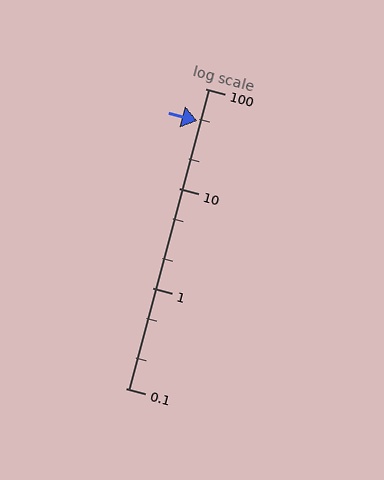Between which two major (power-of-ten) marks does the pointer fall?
The pointer is between 10 and 100.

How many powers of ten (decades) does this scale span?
The scale spans 3 decades, from 0.1 to 100.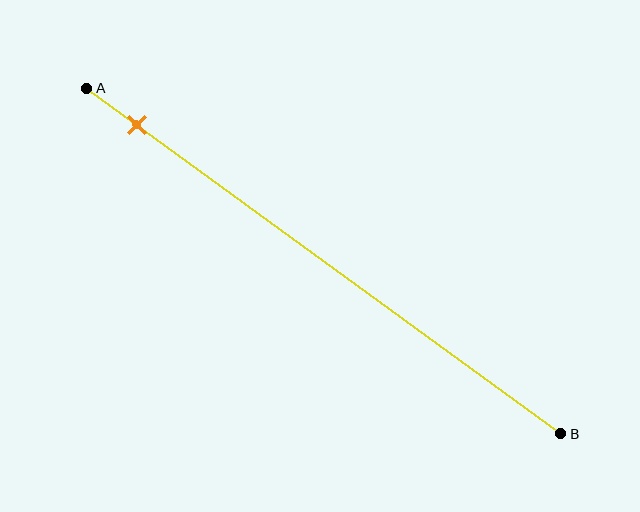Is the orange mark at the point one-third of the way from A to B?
No, the mark is at about 10% from A, not at the 33% one-third point.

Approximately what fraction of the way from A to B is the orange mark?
The orange mark is approximately 10% of the way from A to B.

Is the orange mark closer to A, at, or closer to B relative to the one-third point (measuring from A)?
The orange mark is closer to point A than the one-third point of segment AB.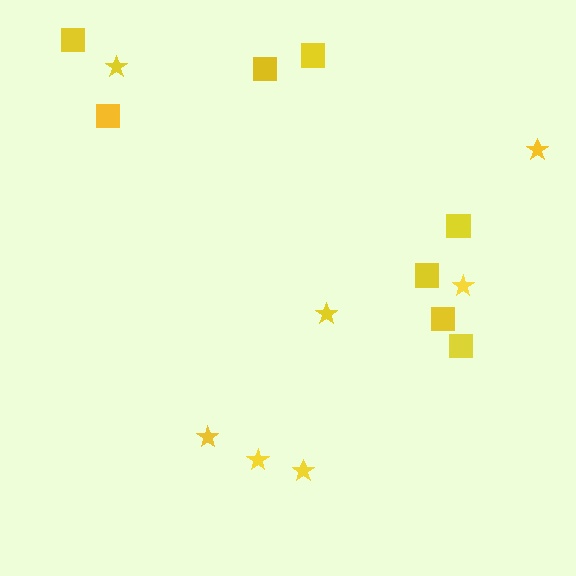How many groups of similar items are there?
There are 2 groups: one group of squares (8) and one group of stars (7).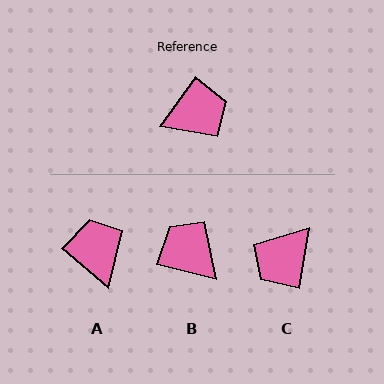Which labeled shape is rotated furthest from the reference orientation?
C, about 154 degrees away.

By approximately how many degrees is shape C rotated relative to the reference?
Approximately 154 degrees clockwise.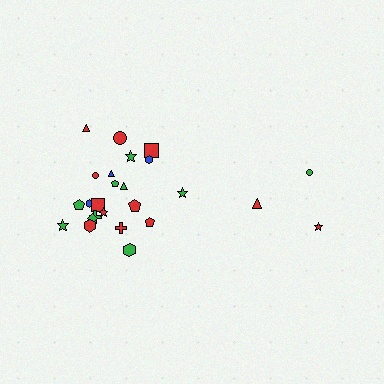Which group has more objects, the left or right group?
The left group.